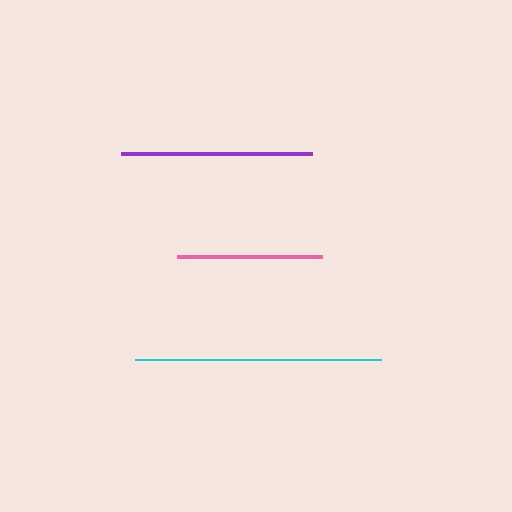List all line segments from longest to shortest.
From longest to shortest: cyan, purple, pink.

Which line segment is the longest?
The cyan line is the longest at approximately 246 pixels.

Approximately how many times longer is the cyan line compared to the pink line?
The cyan line is approximately 1.7 times the length of the pink line.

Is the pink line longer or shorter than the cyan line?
The cyan line is longer than the pink line.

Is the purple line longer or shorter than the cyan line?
The cyan line is longer than the purple line.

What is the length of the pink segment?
The pink segment is approximately 144 pixels long.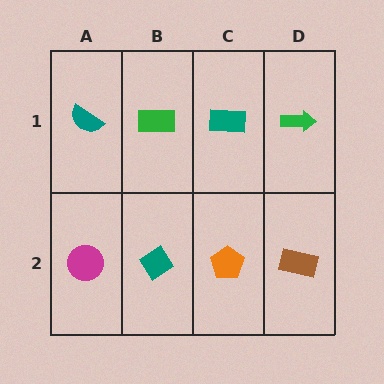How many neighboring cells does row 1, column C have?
3.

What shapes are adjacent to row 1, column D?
A brown rectangle (row 2, column D), a teal rectangle (row 1, column C).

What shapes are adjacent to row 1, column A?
A magenta circle (row 2, column A), a green rectangle (row 1, column B).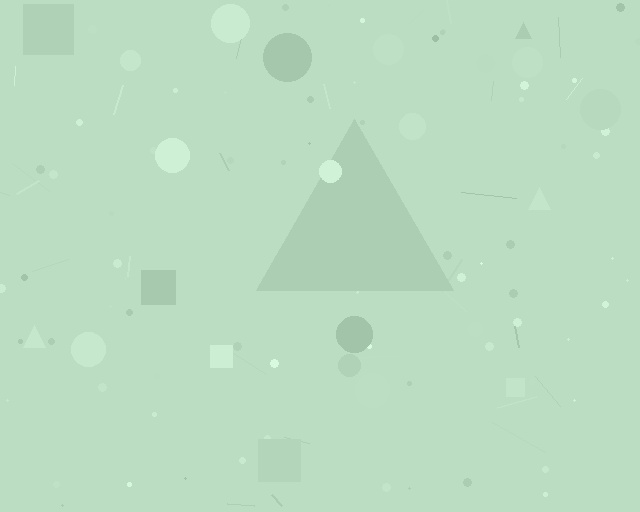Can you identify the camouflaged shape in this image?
The camouflaged shape is a triangle.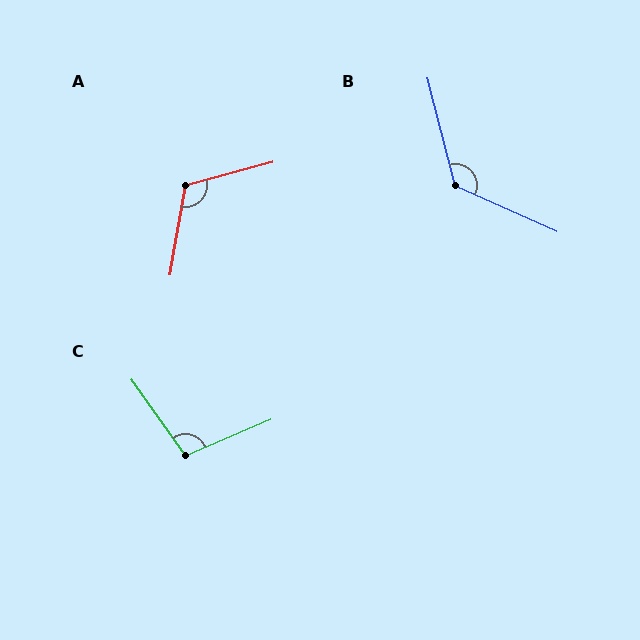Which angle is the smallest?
C, at approximately 102 degrees.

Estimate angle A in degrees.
Approximately 115 degrees.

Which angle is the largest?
B, at approximately 128 degrees.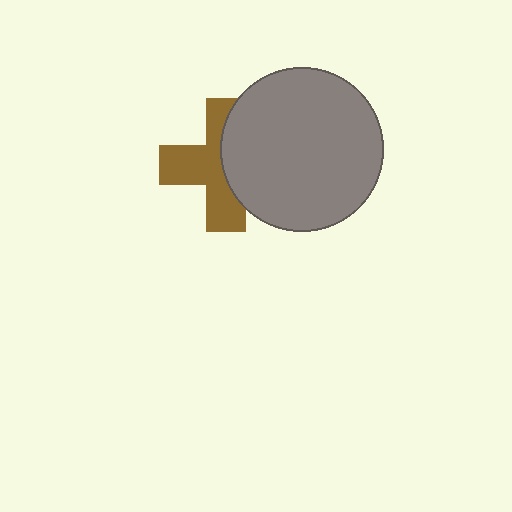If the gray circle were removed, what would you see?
You would see the complete brown cross.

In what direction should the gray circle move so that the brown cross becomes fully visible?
The gray circle should move right. That is the shortest direction to clear the overlap and leave the brown cross fully visible.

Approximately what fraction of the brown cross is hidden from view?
Roughly 44% of the brown cross is hidden behind the gray circle.